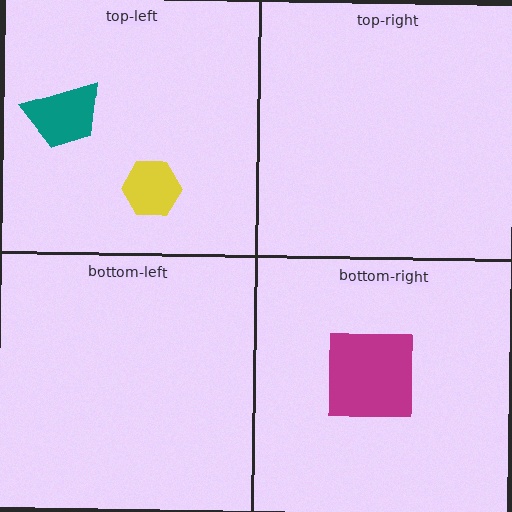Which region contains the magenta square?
The bottom-right region.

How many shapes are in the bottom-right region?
1.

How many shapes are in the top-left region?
2.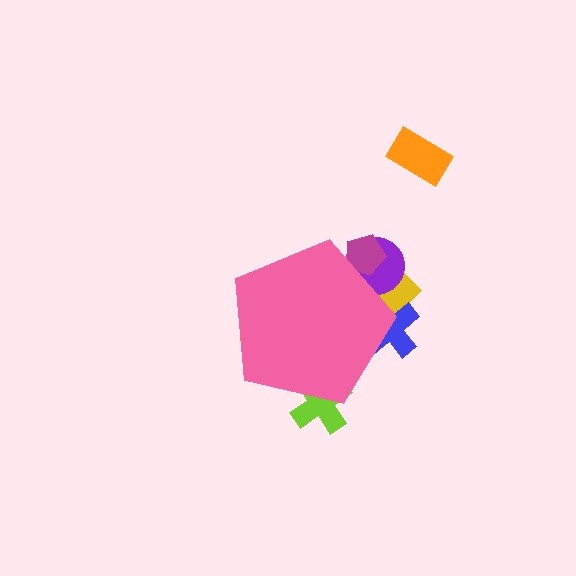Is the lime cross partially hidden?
Yes, the lime cross is partially hidden behind the pink pentagon.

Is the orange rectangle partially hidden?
No, the orange rectangle is fully visible.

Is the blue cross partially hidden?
Yes, the blue cross is partially hidden behind the pink pentagon.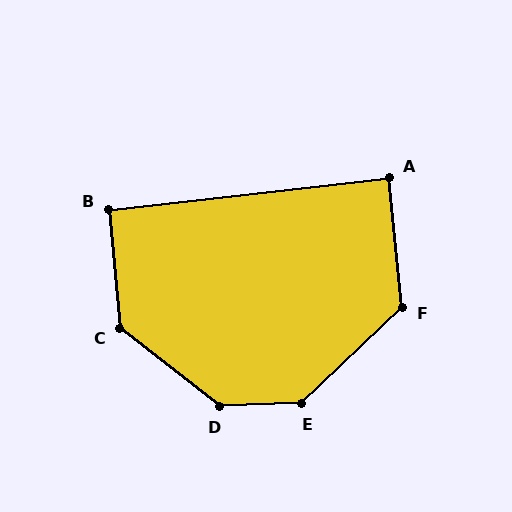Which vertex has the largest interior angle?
D, at approximately 140 degrees.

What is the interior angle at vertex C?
Approximately 133 degrees (obtuse).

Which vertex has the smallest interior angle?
A, at approximately 89 degrees.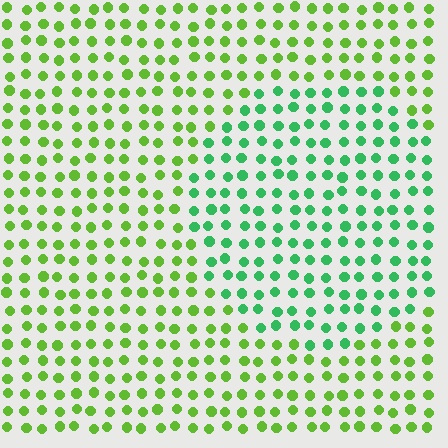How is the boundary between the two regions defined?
The boundary is defined purely by a slight shift in hue (about 40 degrees). Spacing, size, and orientation are identical on both sides.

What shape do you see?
I see a circle.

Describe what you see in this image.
The image is filled with small lime elements in a uniform arrangement. A circle-shaped region is visible where the elements are tinted to a slightly different hue, forming a subtle color boundary.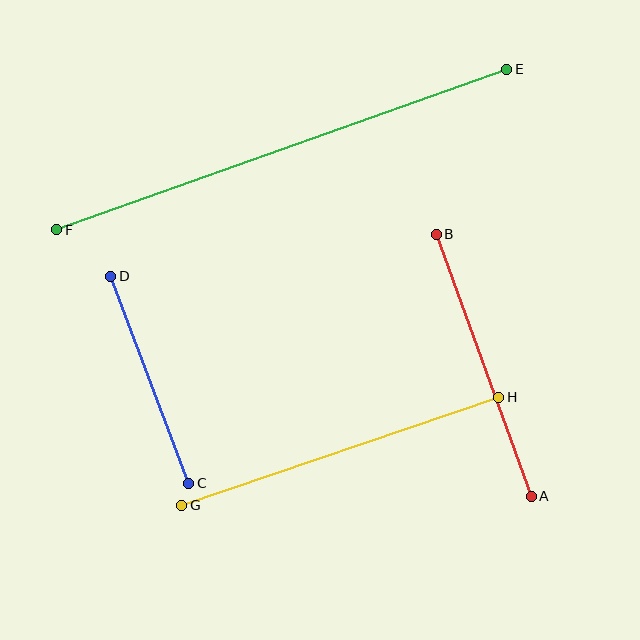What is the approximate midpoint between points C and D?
The midpoint is at approximately (150, 380) pixels.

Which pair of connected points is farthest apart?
Points E and F are farthest apart.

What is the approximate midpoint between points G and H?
The midpoint is at approximately (340, 451) pixels.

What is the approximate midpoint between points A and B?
The midpoint is at approximately (484, 365) pixels.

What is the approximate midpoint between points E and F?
The midpoint is at approximately (282, 150) pixels.